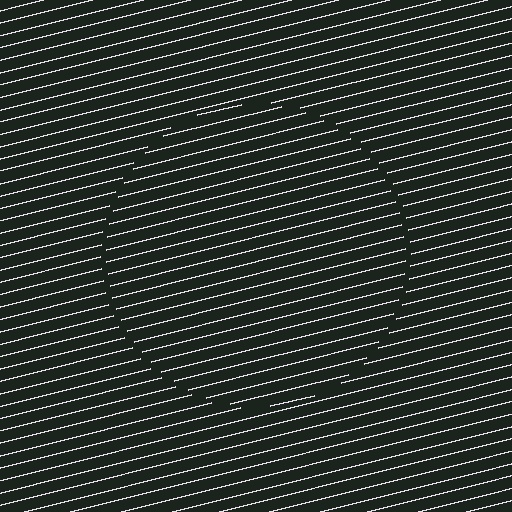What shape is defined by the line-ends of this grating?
An illusory circle. The interior of the shape contains the same grating, shifted by half a period — the contour is defined by the phase discontinuity where line-ends from the inner and outer gratings abut.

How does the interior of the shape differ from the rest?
The interior of the shape contains the same grating, shifted by half a period — the contour is defined by the phase discontinuity where line-ends from the inner and outer gratings abut.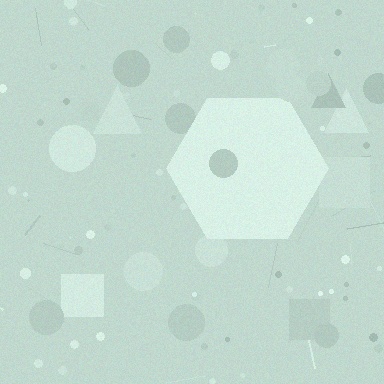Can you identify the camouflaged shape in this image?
The camouflaged shape is a hexagon.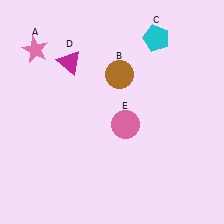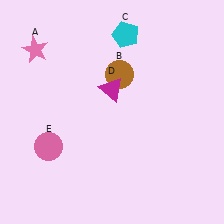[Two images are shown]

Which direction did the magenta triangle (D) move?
The magenta triangle (D) moved right.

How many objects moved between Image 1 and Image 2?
3 objects moved between the two images.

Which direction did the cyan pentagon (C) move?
The cyan pentagon (C) moved left.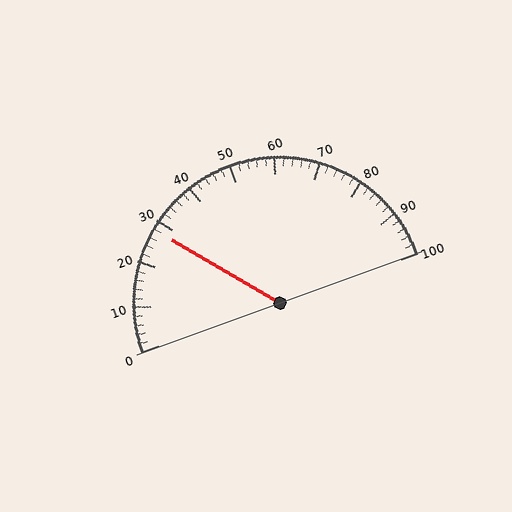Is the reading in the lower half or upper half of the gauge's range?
The reading is in the lower half of the range (0 to 100).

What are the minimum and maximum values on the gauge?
The gauge ranges from 0 to 100.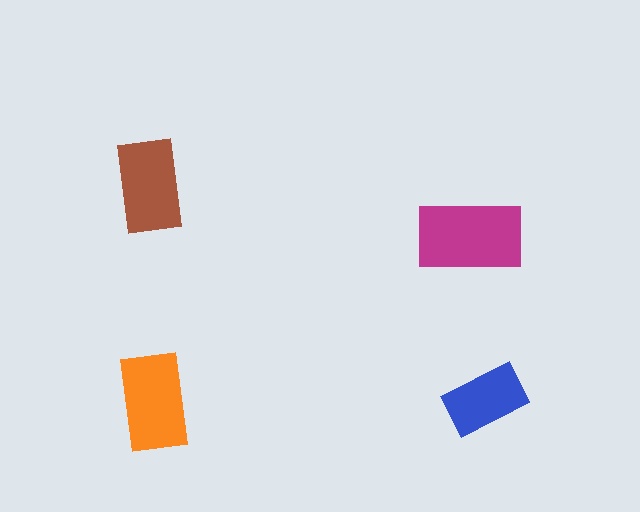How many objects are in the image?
There are 4 objects in the image.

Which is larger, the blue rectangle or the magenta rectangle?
The magenta one.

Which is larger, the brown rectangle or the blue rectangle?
The brown one.